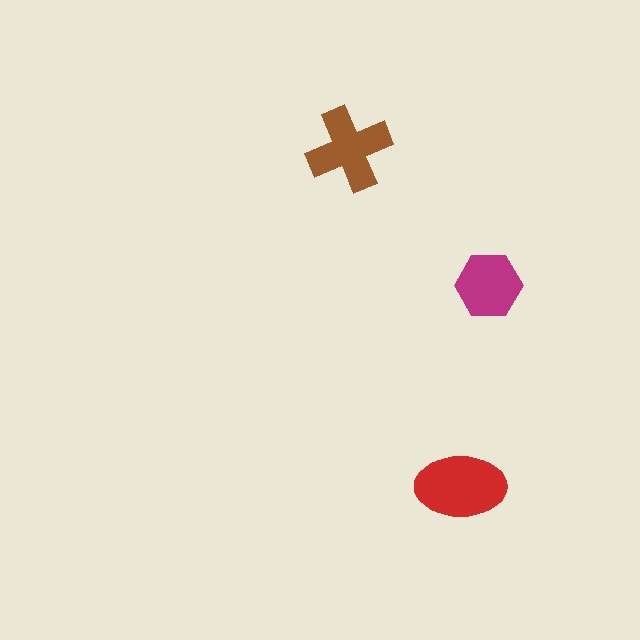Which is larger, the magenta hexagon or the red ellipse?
The red ellipse.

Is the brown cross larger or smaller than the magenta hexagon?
Larger.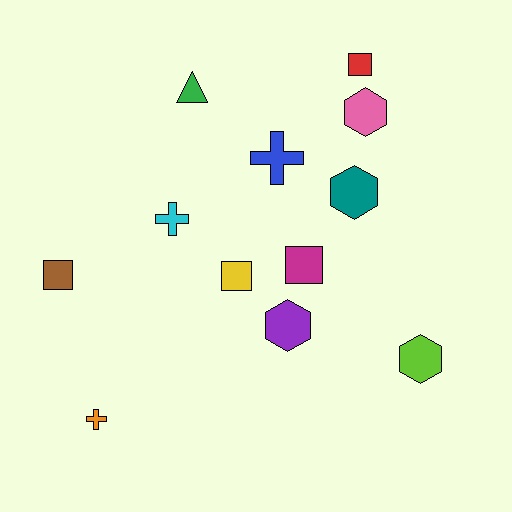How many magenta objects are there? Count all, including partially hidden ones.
There is 1 magenta object.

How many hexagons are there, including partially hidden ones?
There are 4 hexagons.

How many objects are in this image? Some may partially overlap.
There are 12 objects.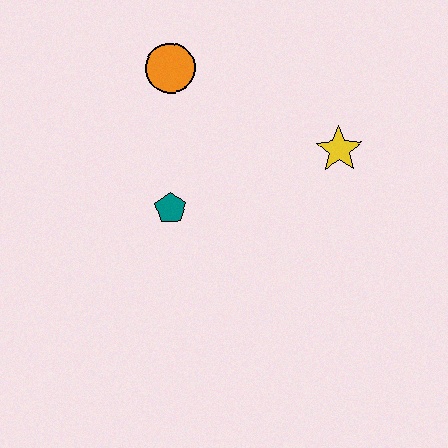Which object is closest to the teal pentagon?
The orange circle is closest to the teal pentagon.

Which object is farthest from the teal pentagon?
The yellow star is farthest from the teal pentagon.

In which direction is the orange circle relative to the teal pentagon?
The orange circle is above the teal pentagon.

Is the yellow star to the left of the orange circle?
No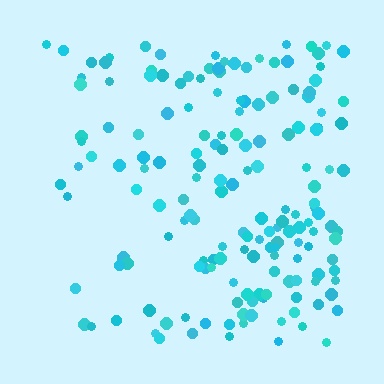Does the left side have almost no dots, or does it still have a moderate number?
Still a moderate number, just noticeably fewer than the right.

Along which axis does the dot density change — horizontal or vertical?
Horizontal.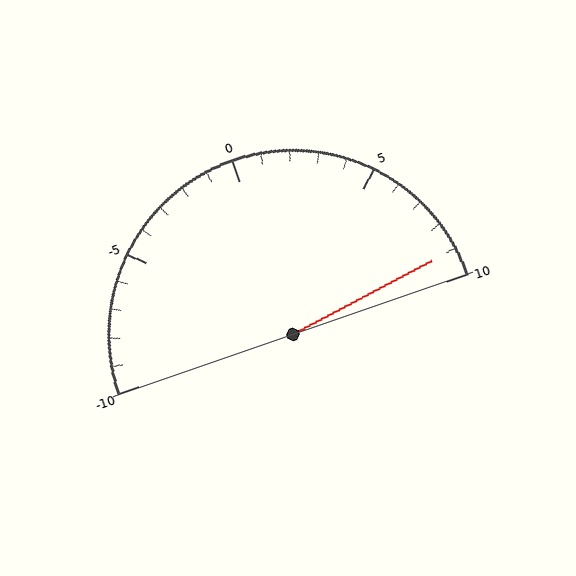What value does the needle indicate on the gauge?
The needle indicates approximately 9.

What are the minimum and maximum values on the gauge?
The gauge ranges from -10 to 10.